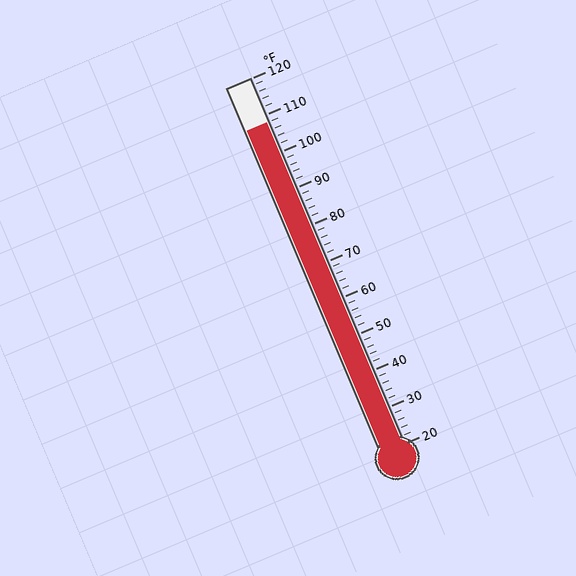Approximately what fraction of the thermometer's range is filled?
The thermometer is filled to approximately 90% of its range.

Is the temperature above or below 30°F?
The temperature is above 30°F.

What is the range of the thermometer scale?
The thermometer scale ranges from 20°F to 120°F.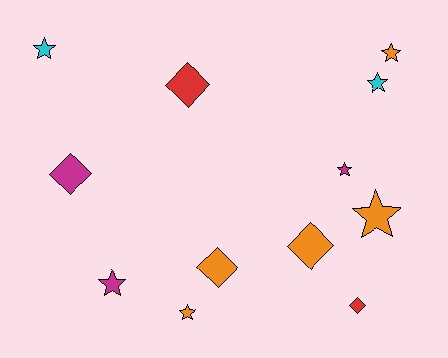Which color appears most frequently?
Orange, with 5 objects.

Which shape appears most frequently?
Star, with 7 objects.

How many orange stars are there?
There are 3 orange stars.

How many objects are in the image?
There are 12 objects.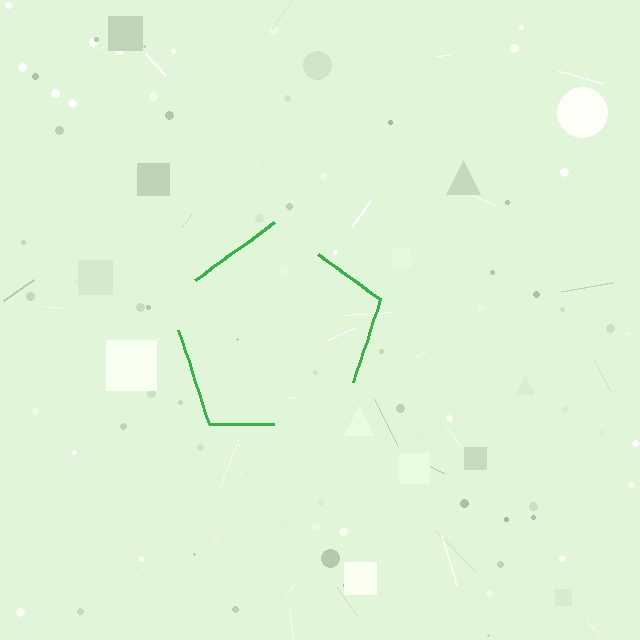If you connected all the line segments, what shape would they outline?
They would outline a pentagon.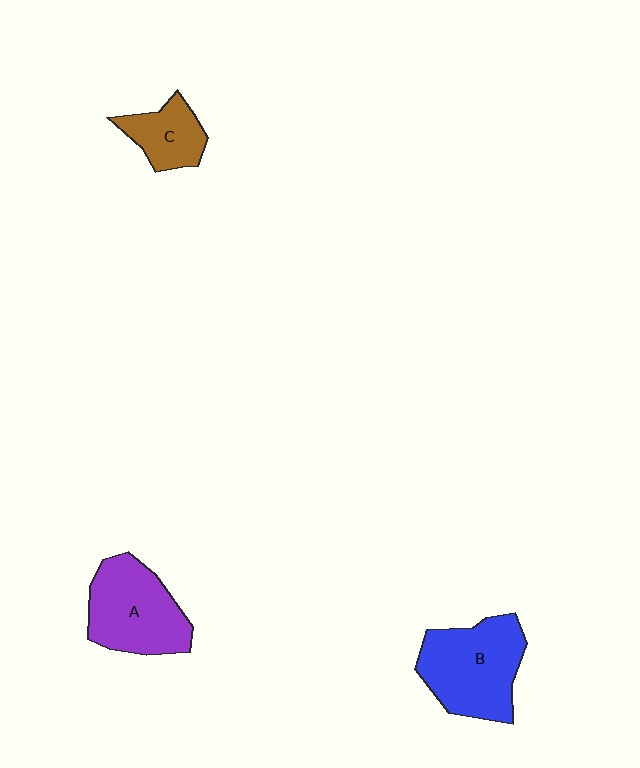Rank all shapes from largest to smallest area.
From largest to smallest: B (blue), A (purple), C (brown).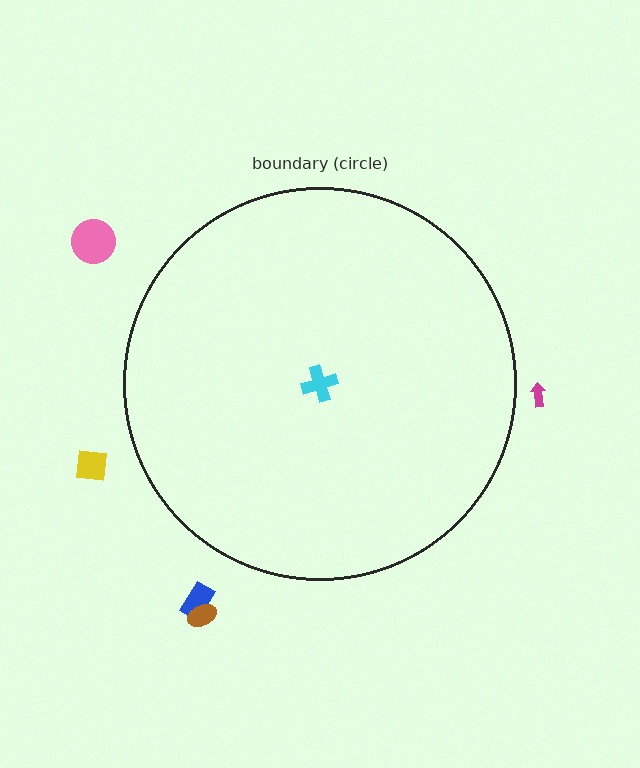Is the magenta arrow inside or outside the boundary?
Outside.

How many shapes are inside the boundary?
1 inside, 5 outside.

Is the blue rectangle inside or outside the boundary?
Outside.